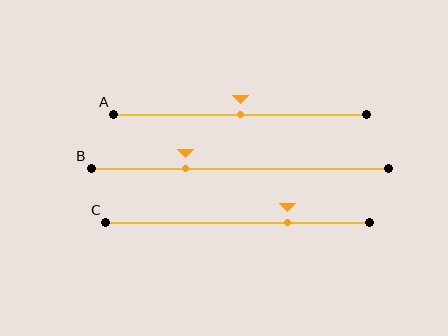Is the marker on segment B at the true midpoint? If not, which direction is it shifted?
No, the marker on segment B is shifted to the left by about 18% of the segment length.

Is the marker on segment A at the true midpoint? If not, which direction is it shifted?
Yes, the marker on segment A is at the true midpoint.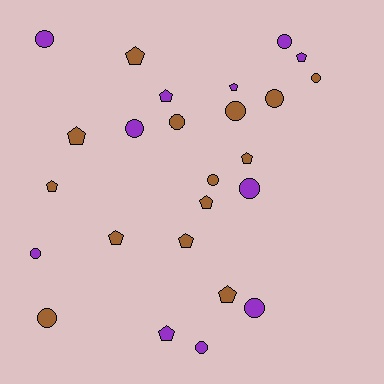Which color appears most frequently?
Brown, with 14 objects.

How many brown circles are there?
There are 6 brown circles.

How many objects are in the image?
There are 25 objects.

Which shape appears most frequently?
Circle, with 13 objects.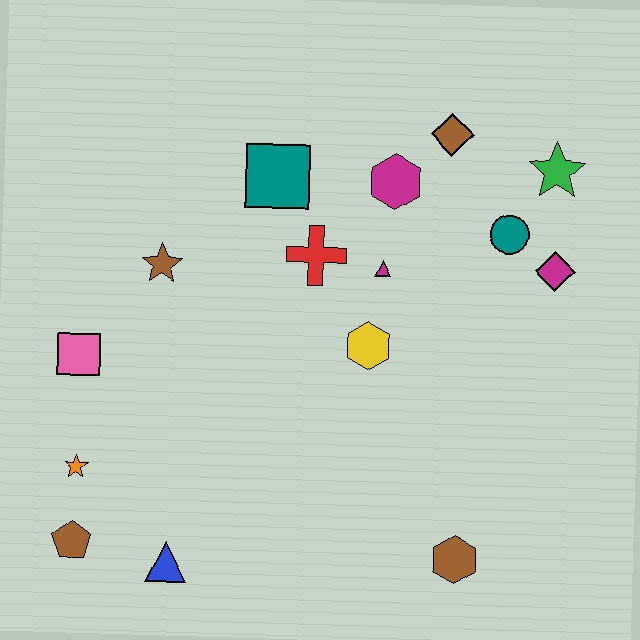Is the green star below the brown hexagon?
No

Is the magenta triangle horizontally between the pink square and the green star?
Yes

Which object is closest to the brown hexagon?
The yellow hexagon is closest to the brown hexagon.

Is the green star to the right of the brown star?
Yes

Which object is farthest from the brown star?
The brown hexagon is farthest from the brown star.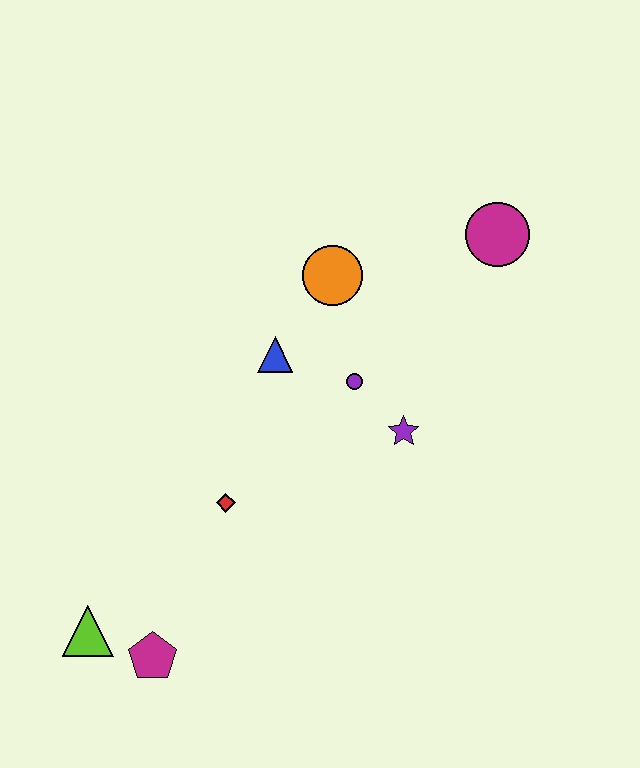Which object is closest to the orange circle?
The blue triangle is closest to the orange circle.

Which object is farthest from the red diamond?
The magenta circle is farthest from the red diamond.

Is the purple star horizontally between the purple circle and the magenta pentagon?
No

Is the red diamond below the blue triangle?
Yes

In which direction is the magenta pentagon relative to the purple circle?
The magenta pentagon is below the purple circle.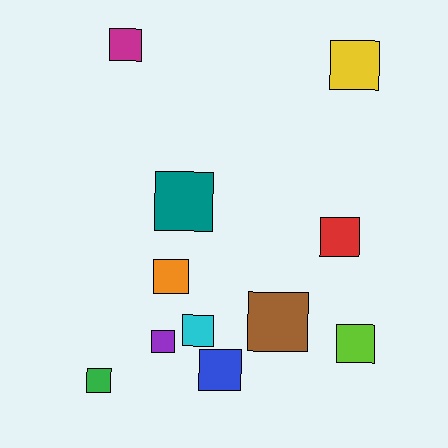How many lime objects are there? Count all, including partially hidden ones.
There is 1 lime object.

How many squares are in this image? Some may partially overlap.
There are 11 squares.